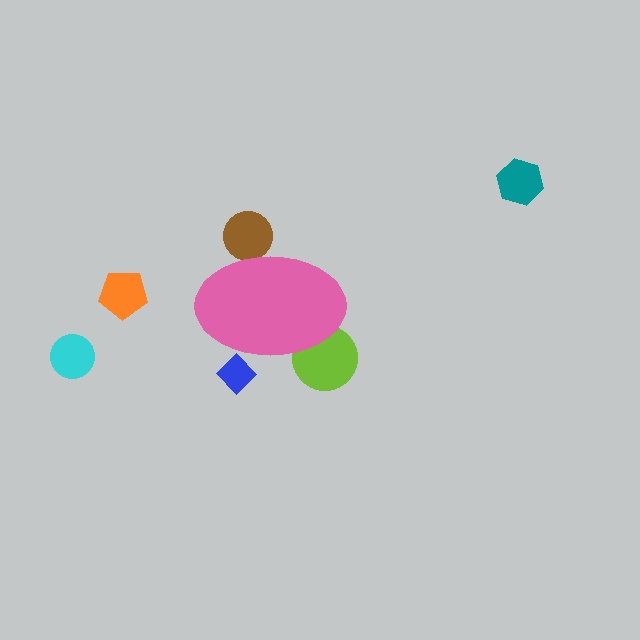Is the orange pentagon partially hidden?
No, the orange pentagon is fully visible.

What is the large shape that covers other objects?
A pink ellipse.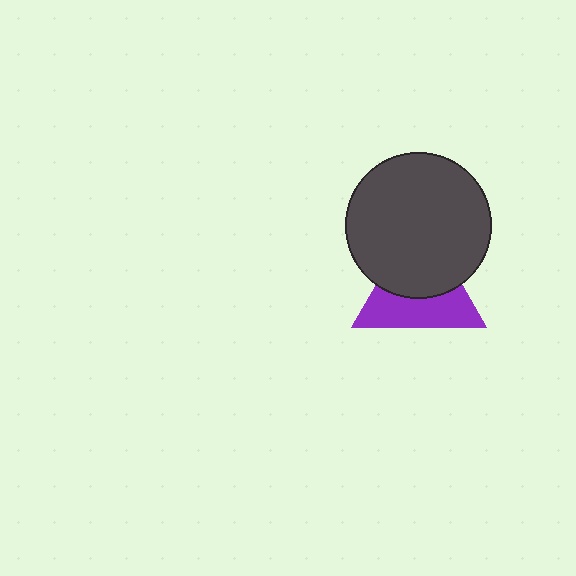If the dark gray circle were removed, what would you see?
You would see the complete purple triangle.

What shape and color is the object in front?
The object in front is a dark gray circle.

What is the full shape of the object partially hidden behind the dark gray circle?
The partially hidden object is a purple triangle.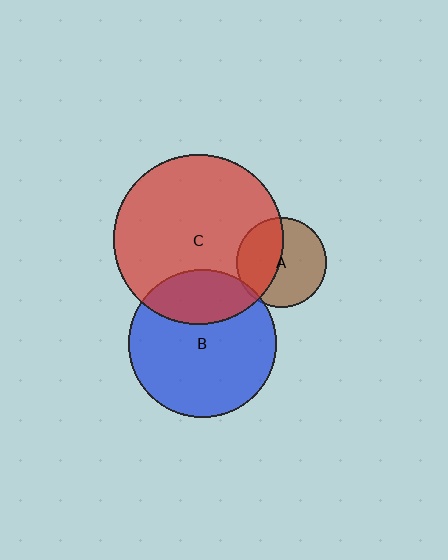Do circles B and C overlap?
Yes.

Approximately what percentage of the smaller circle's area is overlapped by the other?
Approximately 25%.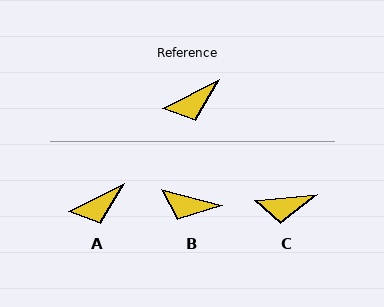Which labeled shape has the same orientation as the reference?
A.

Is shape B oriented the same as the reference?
No, it is off by about 42 degrees.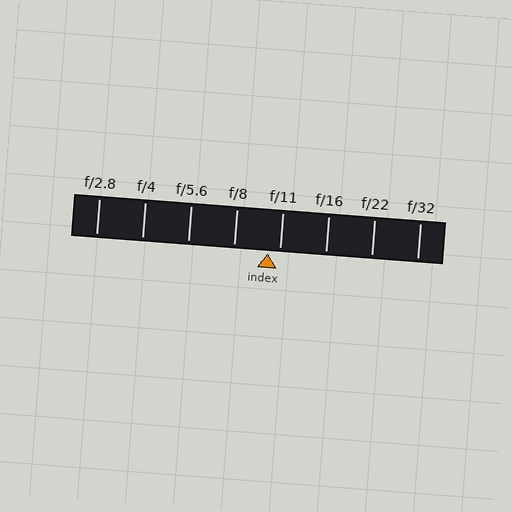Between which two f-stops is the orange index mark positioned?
The index mark is between f/8 and f/11.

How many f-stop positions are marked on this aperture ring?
There are 8 f-stop positions marked.